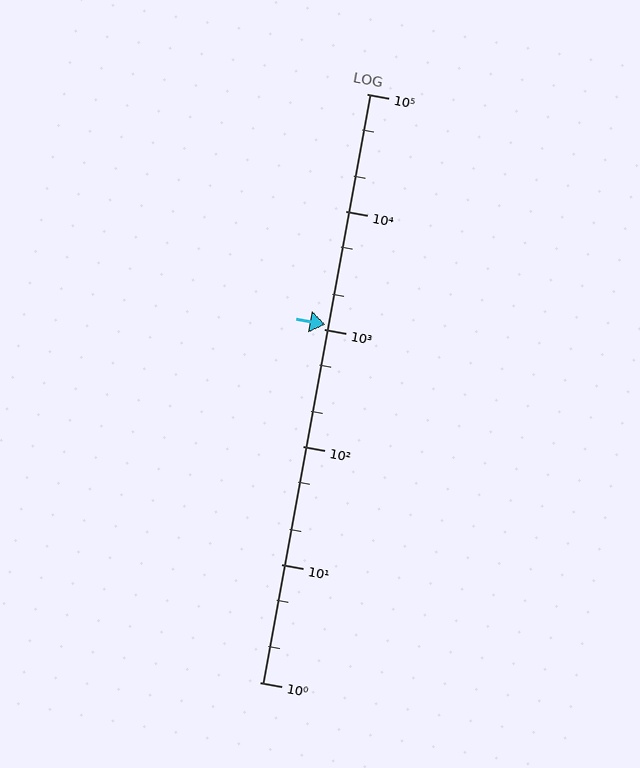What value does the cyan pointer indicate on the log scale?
The pointer indicates approximately 1100.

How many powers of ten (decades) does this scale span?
The scale spans 5 decades, from 1 to 100000.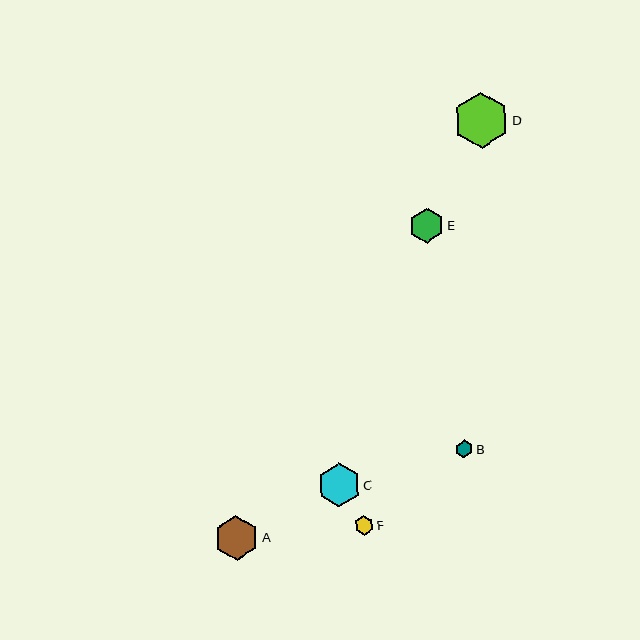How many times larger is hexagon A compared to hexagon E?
Hexagon A is approximately 1.3 times the size of hexagon E.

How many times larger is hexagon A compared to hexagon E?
Hexagon A is approximately 1.3 times the size of hexagon E.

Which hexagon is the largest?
Hexagon D is the largest with a size of approximately 55 pixels.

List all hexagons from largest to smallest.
From largest to smallest: D, A, C, E, F, B.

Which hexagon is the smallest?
Hexagon B is the smallest with a size of approximately 17 pixels.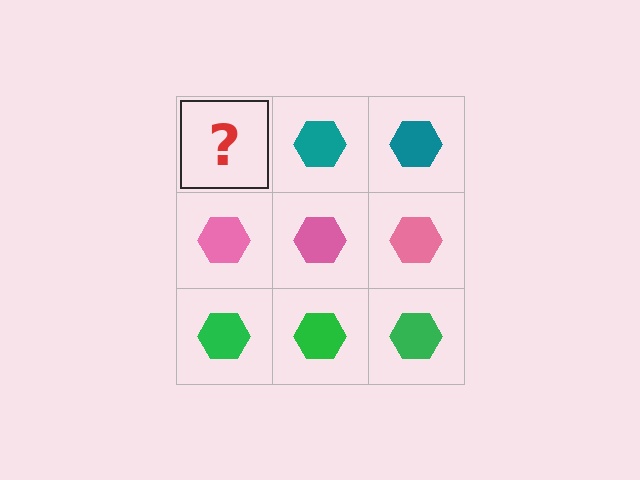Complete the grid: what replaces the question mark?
The question mark should be replaced with a teal hexagon.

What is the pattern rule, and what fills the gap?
The rule is that each row has a consistent color. The gap should be filled with a teal hexagon.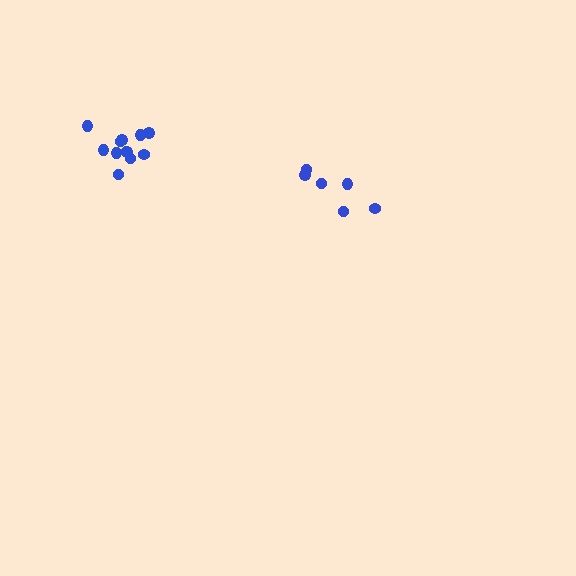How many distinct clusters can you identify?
There are 2 distinct clusters.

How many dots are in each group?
Group 1: 12 dots, Group 2: 6 dots (18 total).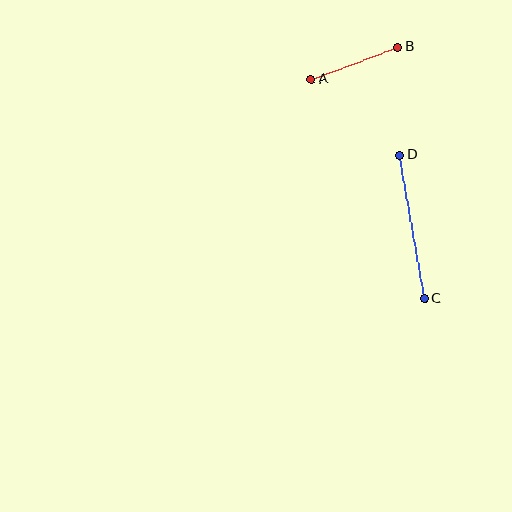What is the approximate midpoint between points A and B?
The midpoint is at approximately (354, 63) pixels.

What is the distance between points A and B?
The distance is approximately 93 pixels.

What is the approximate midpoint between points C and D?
The midpoint is at approximately (412, 227) pixels.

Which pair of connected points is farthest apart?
Points C and D are farthest apart.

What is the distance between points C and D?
The distance is approximately 146 pixels.